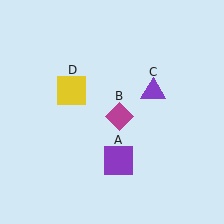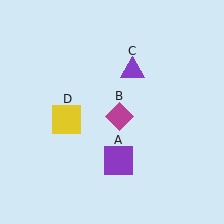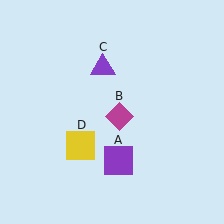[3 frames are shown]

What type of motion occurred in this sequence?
The purple triangle (object C), yellow square (object D) rotated counterclockwise around the center of the scene.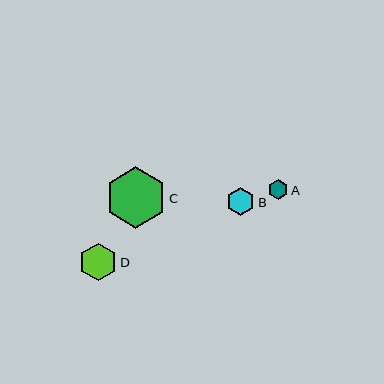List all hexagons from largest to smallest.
From largest to smallest: C, D, B, A.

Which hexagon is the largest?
Hexagon C is the largest with a size of approximately 61 pixels.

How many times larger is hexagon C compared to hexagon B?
Hexagon C is approximately 2.2 times the size of hexagon B.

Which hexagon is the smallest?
Hexagon A is the smallest with a size of approximately 20 pixels.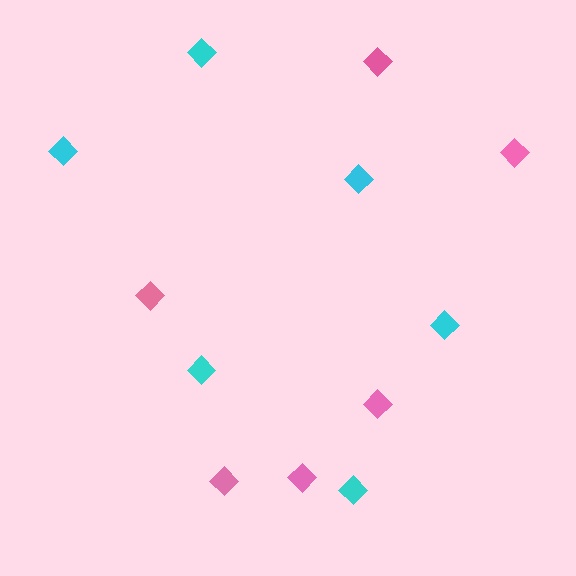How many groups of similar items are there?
There are 2 groups: one group of cyan diamonds (6) and one group of pink diamonds (6).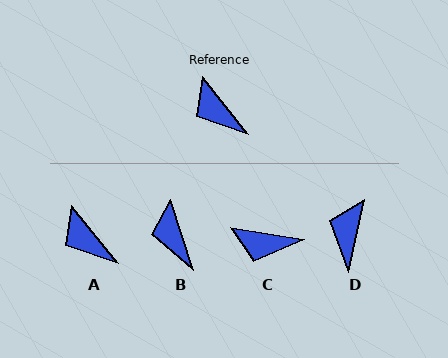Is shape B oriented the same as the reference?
No, it is off by about 21 degrees.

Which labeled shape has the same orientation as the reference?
A.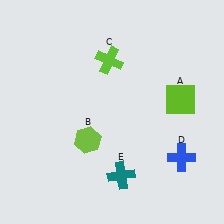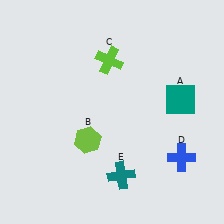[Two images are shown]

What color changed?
The square (A) changed from lime in Image 1 to teal in Image 2.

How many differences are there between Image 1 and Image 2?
There is 1 difference between the two images.